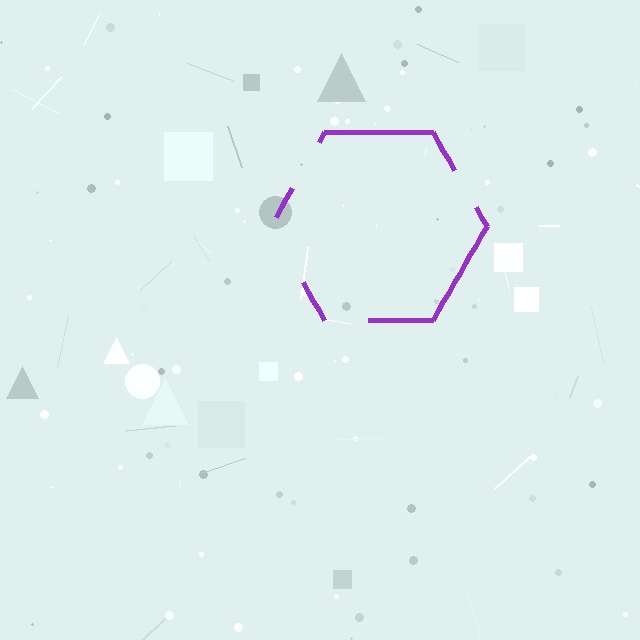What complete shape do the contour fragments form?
The contour fragments form a hexagon.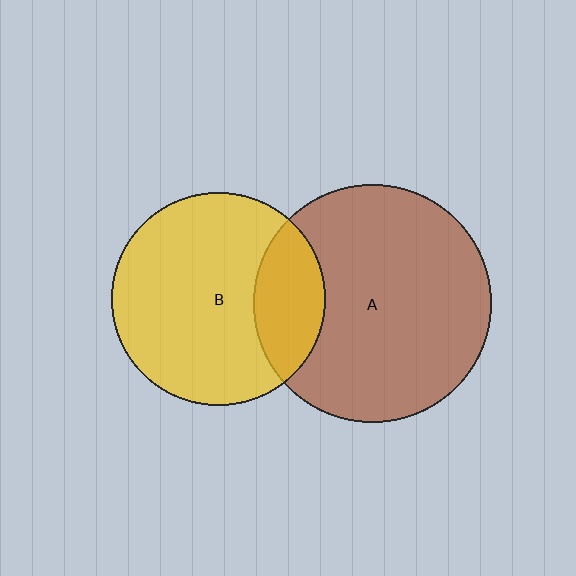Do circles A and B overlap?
Yes.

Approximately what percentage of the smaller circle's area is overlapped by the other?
Approximately 25%.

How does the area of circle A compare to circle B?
Approximately 1.2 times.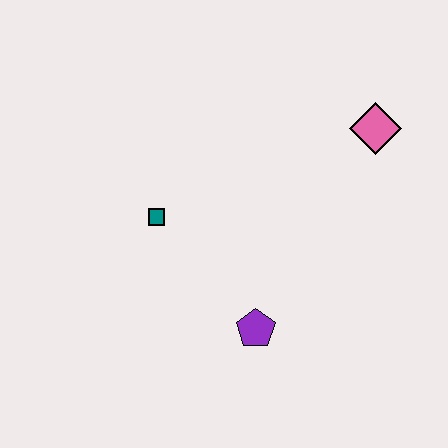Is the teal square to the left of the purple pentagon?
Yes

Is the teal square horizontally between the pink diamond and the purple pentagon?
No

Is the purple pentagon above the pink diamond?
No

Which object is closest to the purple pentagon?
The teal square is closest to the purple pentagon.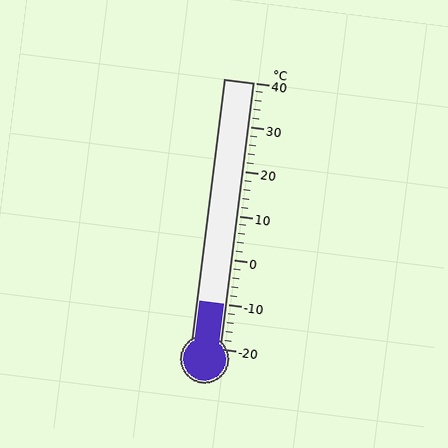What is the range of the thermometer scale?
The thermometer scale ranges from -20°C to 40°C.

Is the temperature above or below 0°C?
The temperature is below 0°C.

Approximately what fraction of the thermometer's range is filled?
The thermometer is filled to approximately 15% of its range.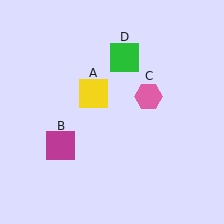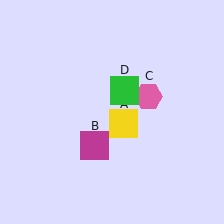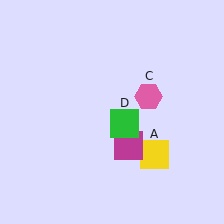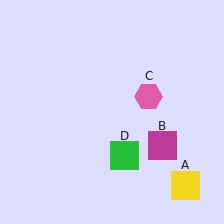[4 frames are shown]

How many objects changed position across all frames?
3 objects changed position: yellow square (object A), magenta square (object B), green square (object D).